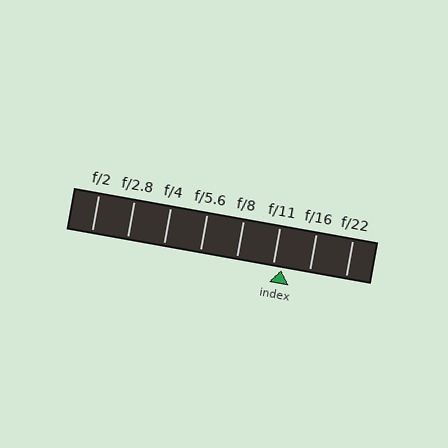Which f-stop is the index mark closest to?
The index mark is closest to f/11.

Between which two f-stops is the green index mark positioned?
The index mark is between f/11 and f/16.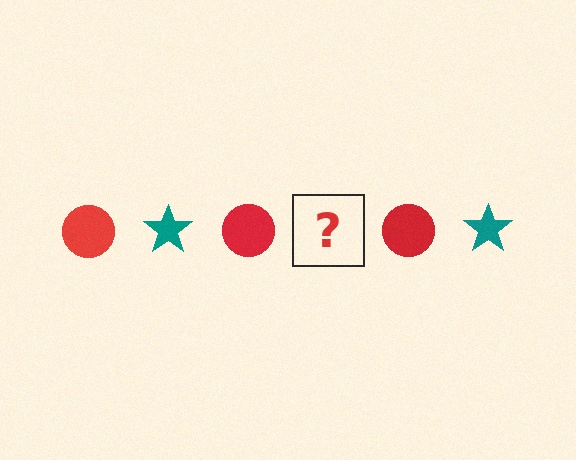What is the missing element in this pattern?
The missing element is a teal star.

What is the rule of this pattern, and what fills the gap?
The rule is that the pattern alternates between red circle and teal star. The gap should be filled with a teal star.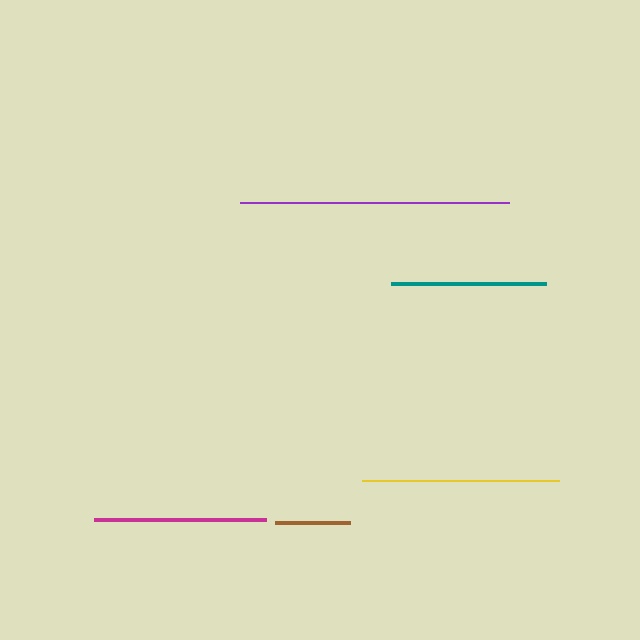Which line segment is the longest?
The purple line is the longest at approximately 269 pixels.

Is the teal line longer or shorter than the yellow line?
The yellow line is longer than the teal line.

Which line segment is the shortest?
The brown line is the shortest at approximately 75 pixels.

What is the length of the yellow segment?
The yellow segment is approximately 197 pixels long.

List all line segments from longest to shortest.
From longest to shortest: purple, yellow, magenta, teal, brown.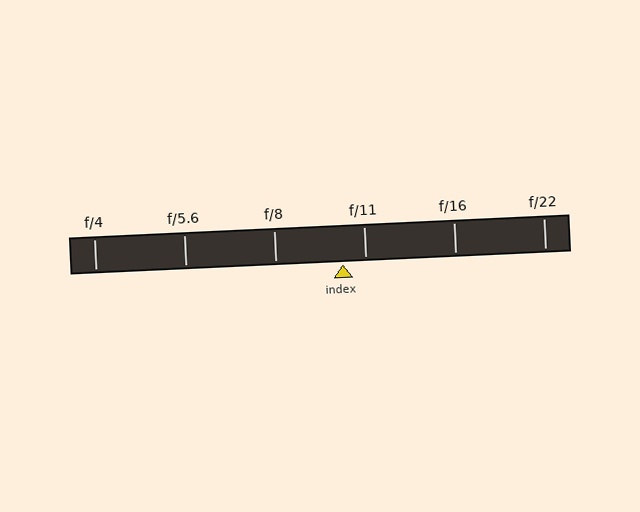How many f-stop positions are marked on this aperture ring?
There are 6 f-stop positions marked.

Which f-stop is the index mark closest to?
The index mark is closest to f/11.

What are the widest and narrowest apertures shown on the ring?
The widest aperture shown is f/4 and the narrowest is f/22.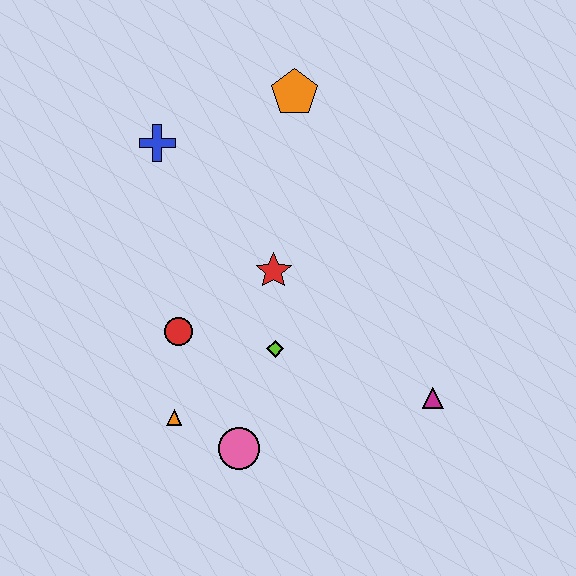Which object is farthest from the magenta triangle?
The blue cross is farthest from the magenta triangle.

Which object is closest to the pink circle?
The orange triangle is closest to the pink circle.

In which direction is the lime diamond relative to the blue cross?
The lime diamond is below the blue cross.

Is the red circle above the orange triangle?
Yes